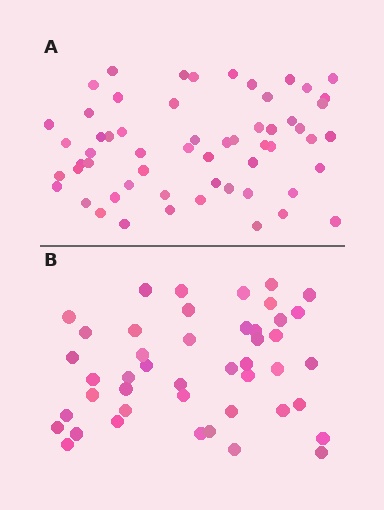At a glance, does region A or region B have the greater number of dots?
Region A (the top region) has more dots.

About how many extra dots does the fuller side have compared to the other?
Region A has approximately 15 more dots than region B.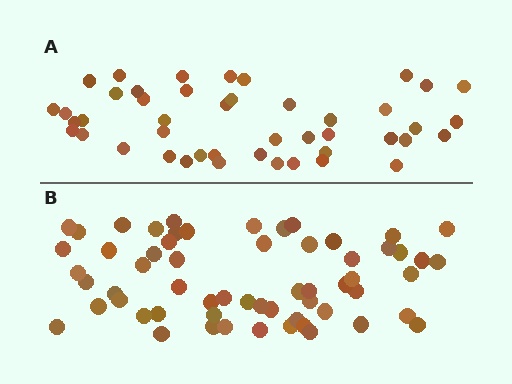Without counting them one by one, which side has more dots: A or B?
Region B (the bottom region) has more dots.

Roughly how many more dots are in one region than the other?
Region B has approximately 15 more dots than region A.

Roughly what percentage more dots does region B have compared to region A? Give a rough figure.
About 35% more.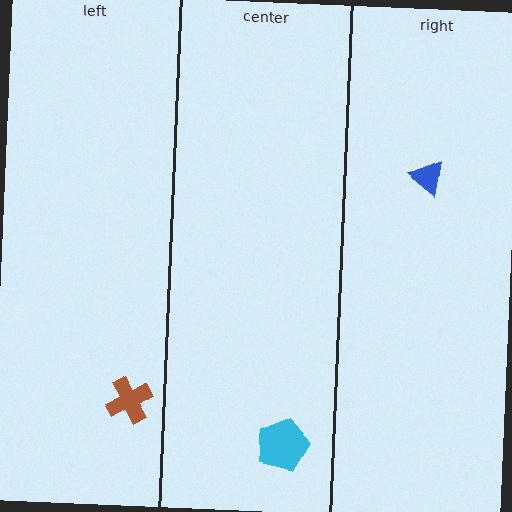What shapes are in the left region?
The brown cross.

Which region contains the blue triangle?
The right region.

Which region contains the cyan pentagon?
The center region.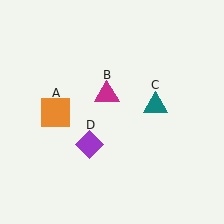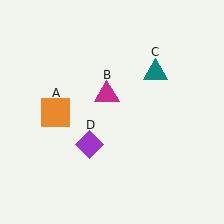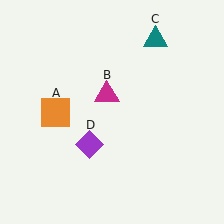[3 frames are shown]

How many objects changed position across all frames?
1 object changed position: teal triangle (object C).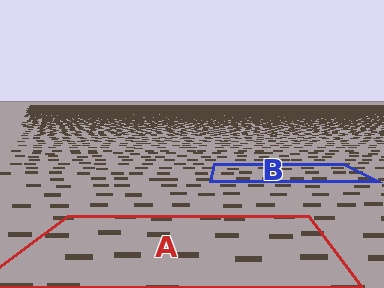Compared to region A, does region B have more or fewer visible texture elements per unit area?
Region B has more texture elements per unit area — they are packed more densely because it is farther away.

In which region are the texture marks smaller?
The texture marks are smaller in region B, because it is farther away.